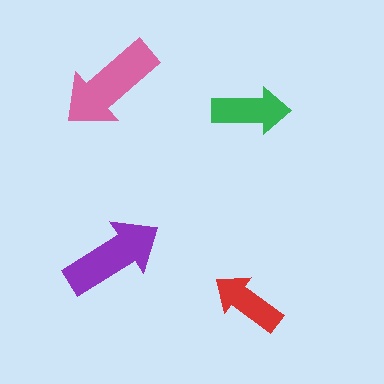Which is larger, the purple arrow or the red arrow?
The purple one.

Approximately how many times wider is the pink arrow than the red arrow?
About 1.5 times wider.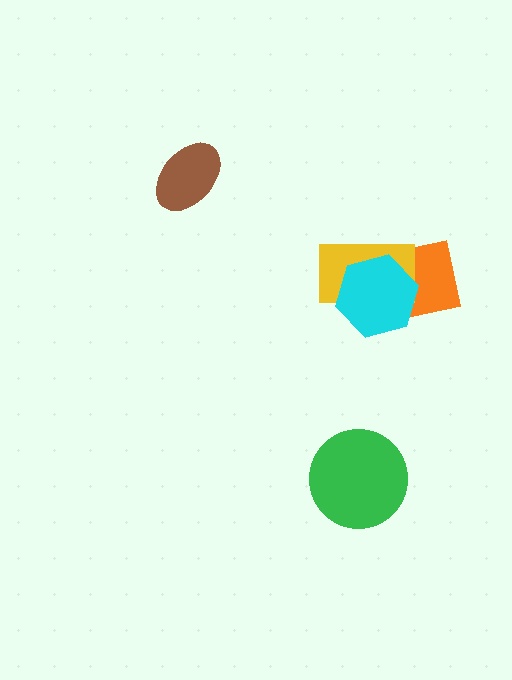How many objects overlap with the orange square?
2 objects overlap with the orange square.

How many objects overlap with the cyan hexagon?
2 objects overlap with the cyan hexagon.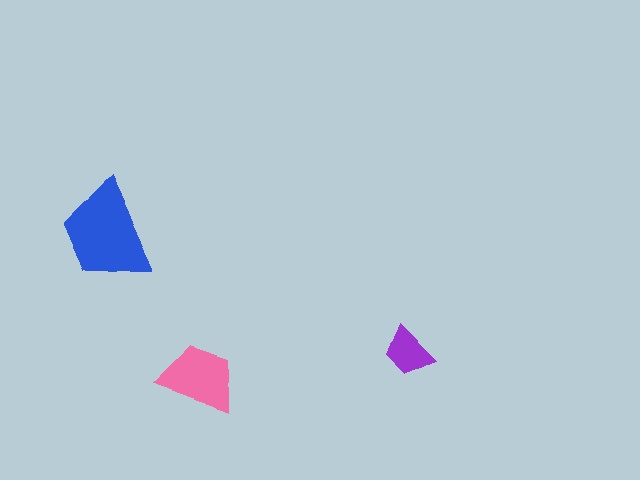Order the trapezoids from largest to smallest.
the blue one, the pink one, the purple one.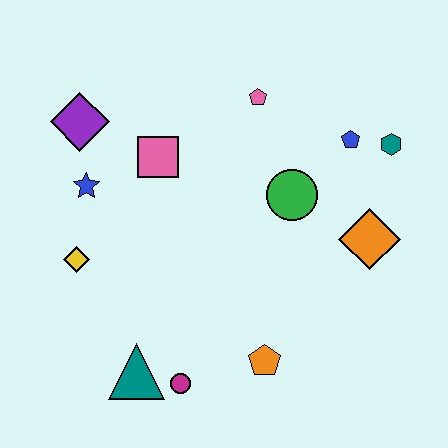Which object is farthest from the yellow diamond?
The teal hexagon is farthest from the yellow diamond.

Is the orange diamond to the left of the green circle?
No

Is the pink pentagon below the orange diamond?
No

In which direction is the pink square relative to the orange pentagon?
The pink square is above the orange pentagon.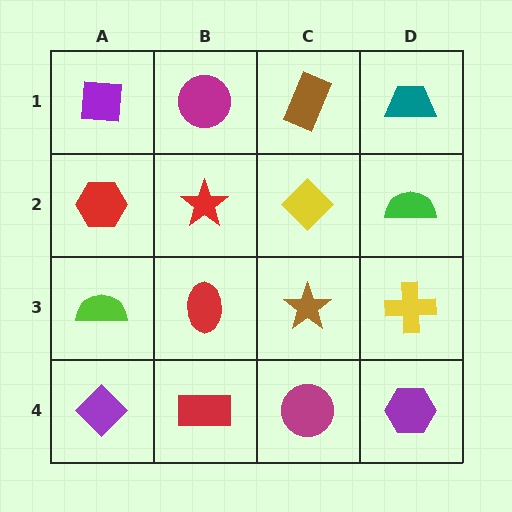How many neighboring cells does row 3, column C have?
4.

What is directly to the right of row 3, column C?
A yellow cross.